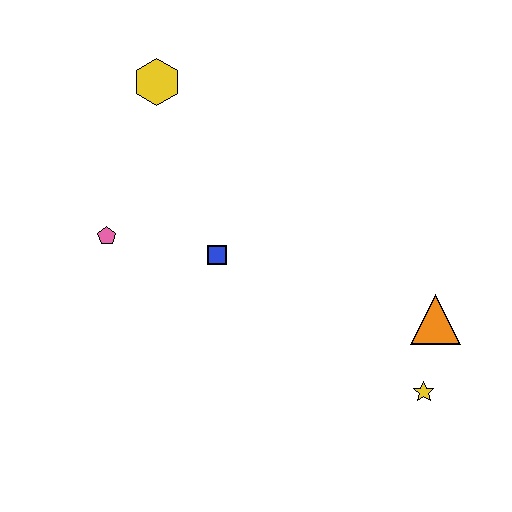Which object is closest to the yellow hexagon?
The pink pentagon is closest to the yellow hexagon.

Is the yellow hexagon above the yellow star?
Yes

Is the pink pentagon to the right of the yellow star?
No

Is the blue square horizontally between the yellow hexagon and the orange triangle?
Yes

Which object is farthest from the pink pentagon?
The yellow star is farthest from the pink pentagon.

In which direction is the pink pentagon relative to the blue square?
The pink pentagon is to the left of the blue square.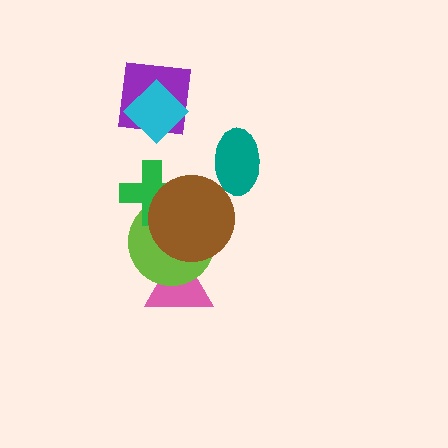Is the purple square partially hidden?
Yes, it is partially covered by another shape.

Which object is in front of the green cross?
The brown circle is in front of the green cross.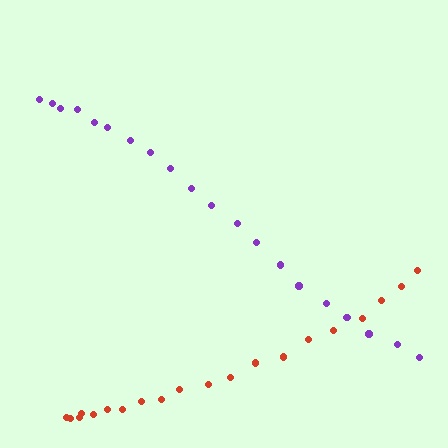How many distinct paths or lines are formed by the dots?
There are 2 distinct paths.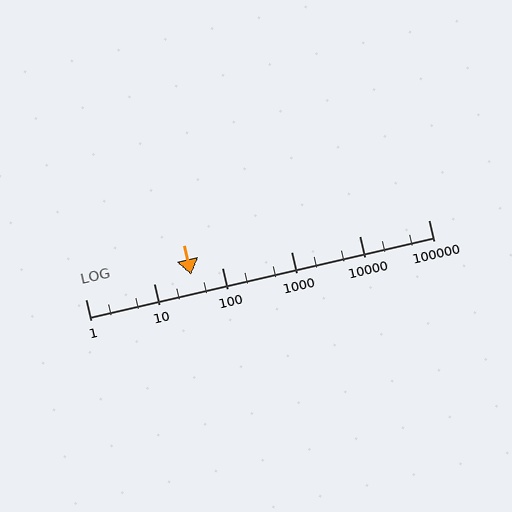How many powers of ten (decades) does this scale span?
The scale spans 5 decades, from 1 to 100000.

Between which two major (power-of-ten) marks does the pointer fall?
The pointer is between 10 and 100.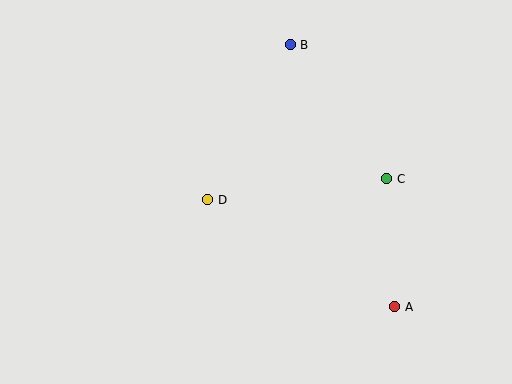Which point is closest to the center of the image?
Point D at (208, 200) is closest to the center.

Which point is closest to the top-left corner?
Point D is closest to the top-left corner.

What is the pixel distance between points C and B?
The distance between C and B is 165 pixels.